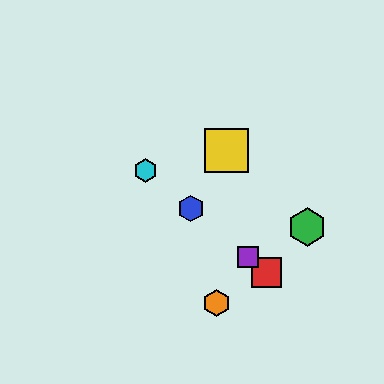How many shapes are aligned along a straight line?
4 shapes (the red square, the blue hexagon, the purple square, the cyan hexagon) are aligned along a straight line.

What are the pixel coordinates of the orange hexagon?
The orange hexagon is at (217, 303).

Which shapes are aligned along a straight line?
The red square, the blue hexagon, the purple square, the cyan hexagon are aligned along a straight line.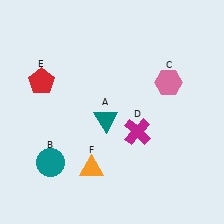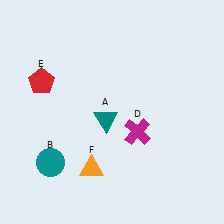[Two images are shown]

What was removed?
The pink hexagon (C) was removed in Image 2.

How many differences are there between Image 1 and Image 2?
There is 1 difference between the two images.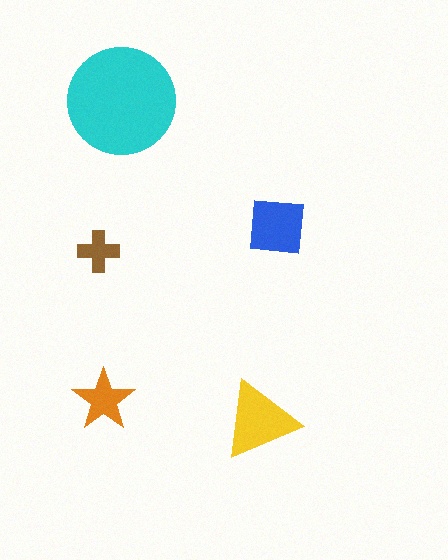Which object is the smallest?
The brown cross.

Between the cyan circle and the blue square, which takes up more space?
The cyan circle.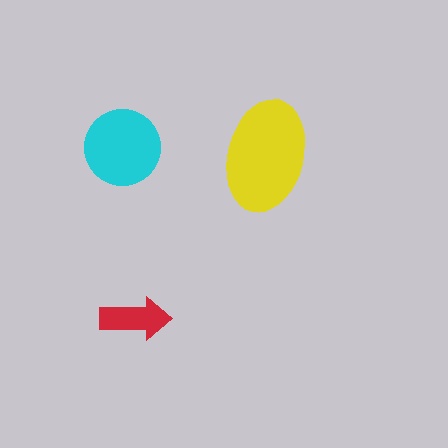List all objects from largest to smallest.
The yellow ellipse, the cyan circle, the red arrow.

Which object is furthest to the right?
The yellow ellipse is rightmost.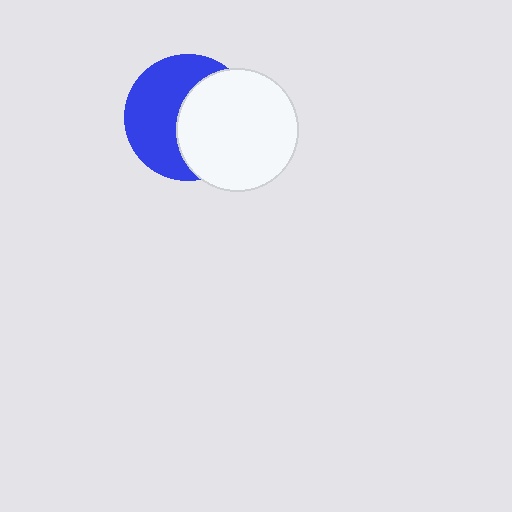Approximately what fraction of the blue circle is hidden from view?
Roughly 48% of the blue circle is hidden behind the white circle.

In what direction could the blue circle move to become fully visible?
The blue circle could move left. That would shift it out from behind the white circle entirely.